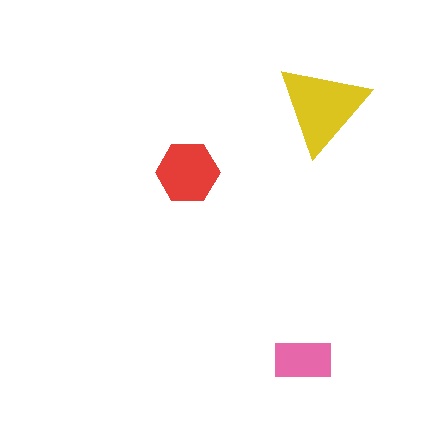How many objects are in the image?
There are 3 objects in the image.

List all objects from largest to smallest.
The yellow triangle, the red hexagon, the pink rectangle.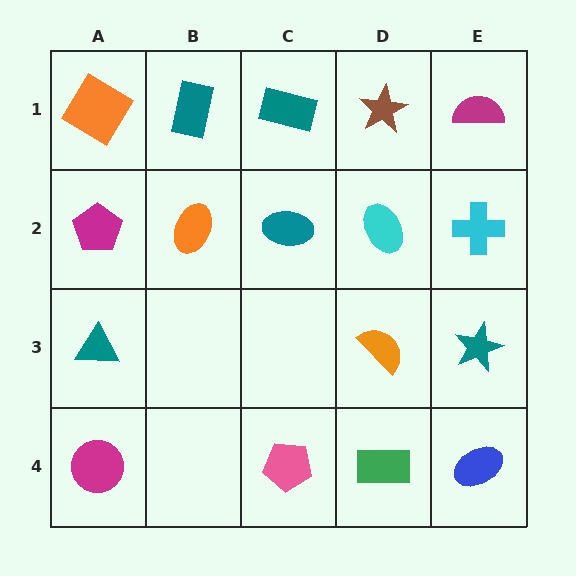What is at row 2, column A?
A magenta pentagon.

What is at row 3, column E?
A teal star.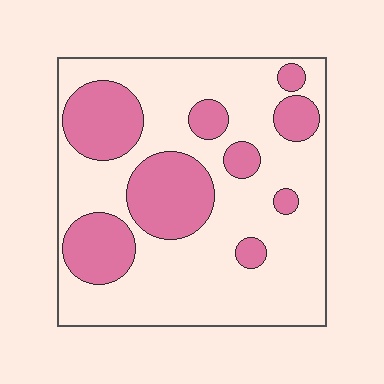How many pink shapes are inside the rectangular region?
9.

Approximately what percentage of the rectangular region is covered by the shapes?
Approximately 30%.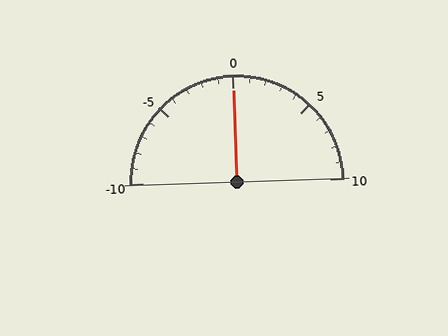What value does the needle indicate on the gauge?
The needle indicates approximately 0.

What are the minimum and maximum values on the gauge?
The gauge ranges from -10 to 10.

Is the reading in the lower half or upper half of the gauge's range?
The reading is in the upper half of the range (-10 to 10).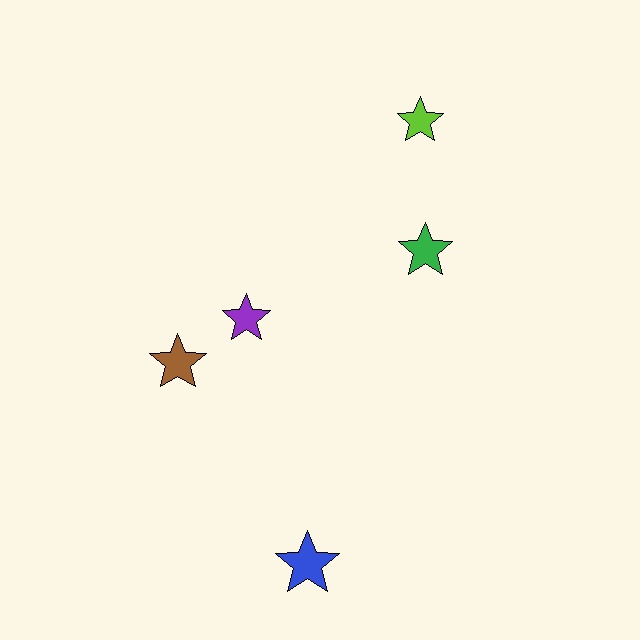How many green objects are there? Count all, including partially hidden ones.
There is 1 green object.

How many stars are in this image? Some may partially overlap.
There are 5 stars.